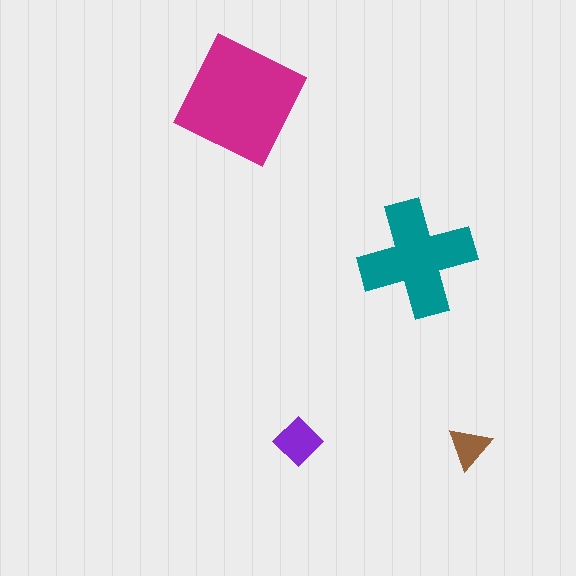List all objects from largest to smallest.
The magenta square, the teal cross, the purple diamond, the brown triangle.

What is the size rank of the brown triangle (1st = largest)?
4th.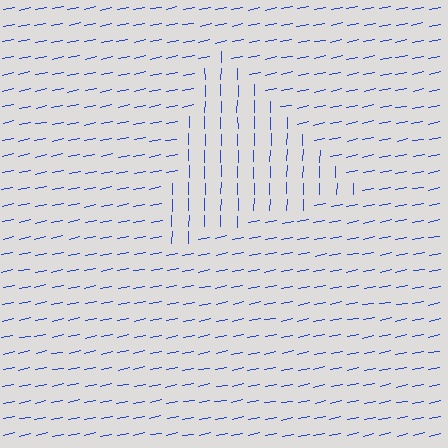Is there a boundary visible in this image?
Yes, there is a texture boundary formed by a change in line orientation.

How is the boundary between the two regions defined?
The boundary is defined purely by a change in line orientation (approximately 78 degrees difference). All lines are the same color and thickness.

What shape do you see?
I see a triangle.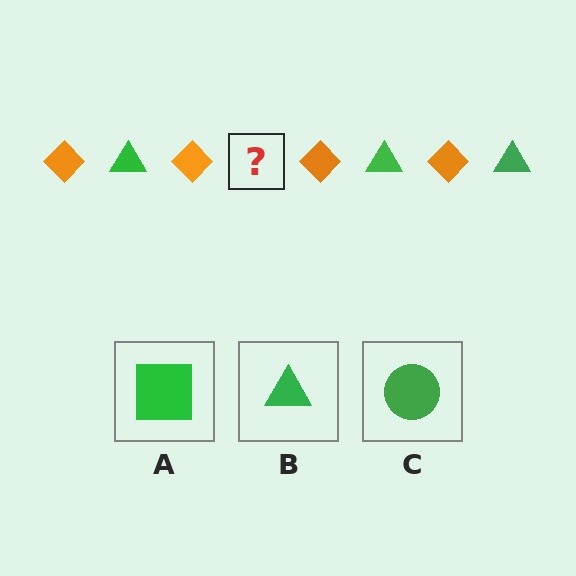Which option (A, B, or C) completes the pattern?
B.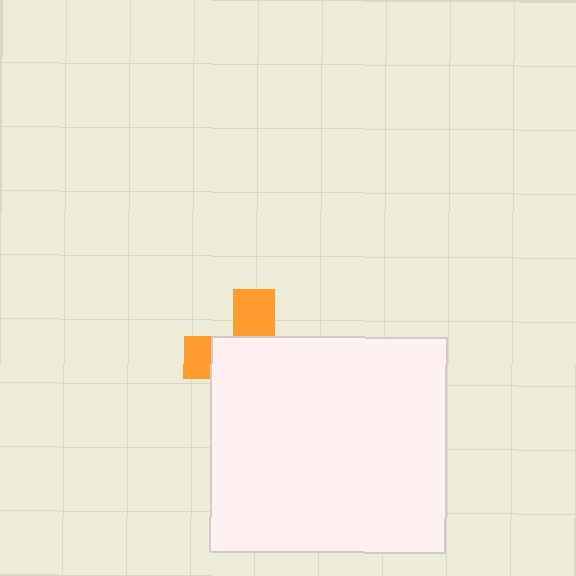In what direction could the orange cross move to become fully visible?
The orange cross could move up. That would shift it out from behind the white rectangle entirely.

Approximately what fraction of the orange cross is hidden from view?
Roughly 69% of the orange cross is hidden behind the white rectangle.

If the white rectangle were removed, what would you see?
You would see the complete orange cross.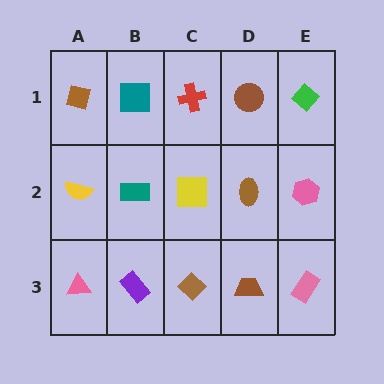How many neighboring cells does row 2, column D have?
4.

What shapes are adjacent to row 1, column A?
A yellow semicircle (row 2, column A), a teal square (row 1, column B).